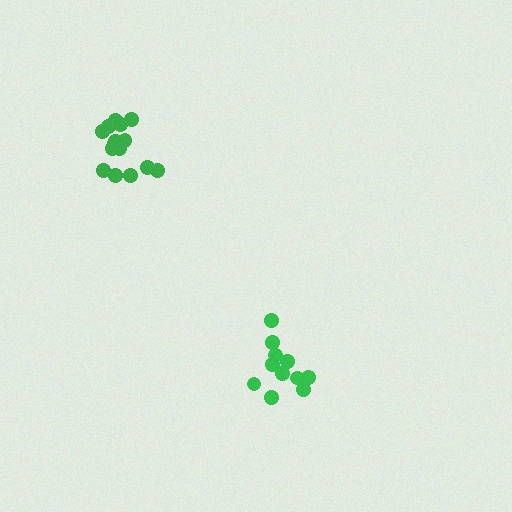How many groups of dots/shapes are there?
There are 2 groups.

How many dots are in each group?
Group 1: 11 dots, Group 2: 15 dots (26 total).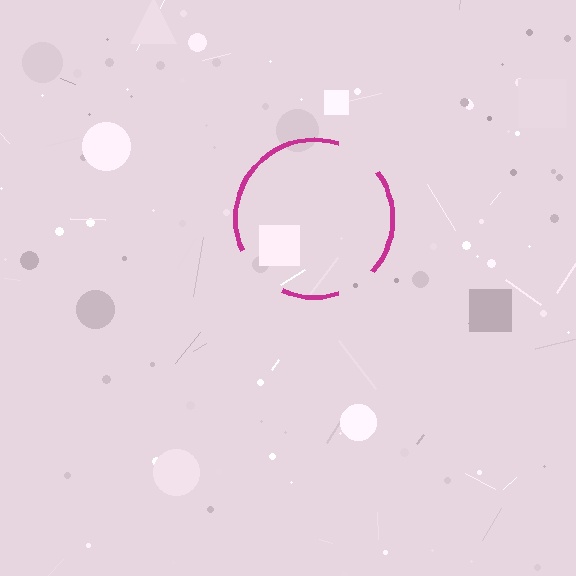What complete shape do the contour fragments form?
The contour fragments form a circle.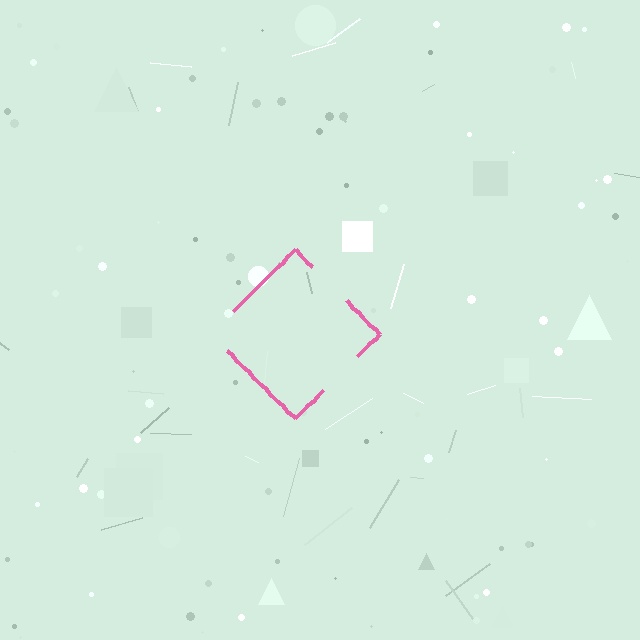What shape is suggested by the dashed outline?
The dashed outline suggests a diamond.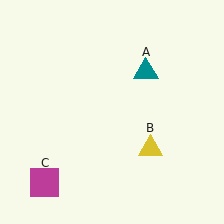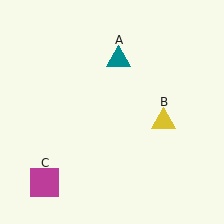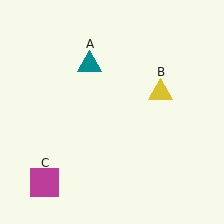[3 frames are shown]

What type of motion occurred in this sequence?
The teal triangle (object A), yellow triangle (object B) rotated counterclockwise around the center of the scene.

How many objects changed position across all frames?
2 objects changed position: teal triangle (object A), yellow triangle (object B).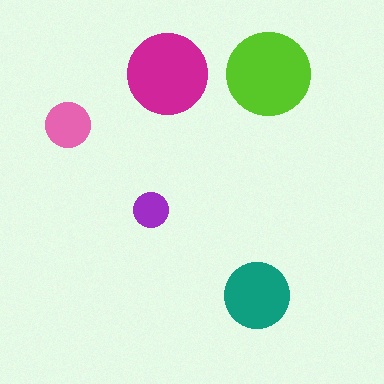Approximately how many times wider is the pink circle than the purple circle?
About 1.5 times wider.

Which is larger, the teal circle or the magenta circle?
The magenta one.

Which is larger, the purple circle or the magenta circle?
The magenta one.